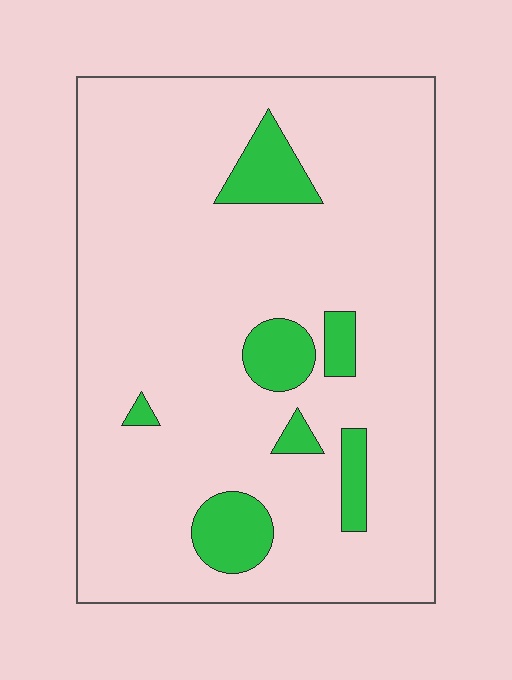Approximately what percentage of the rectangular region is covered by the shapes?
Approximately 10%.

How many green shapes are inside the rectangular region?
7.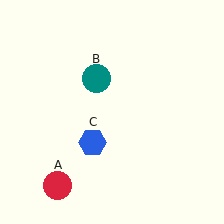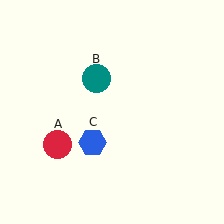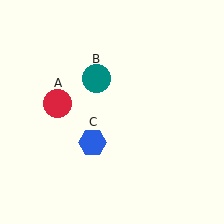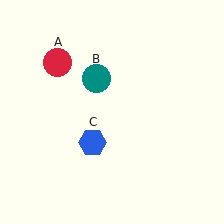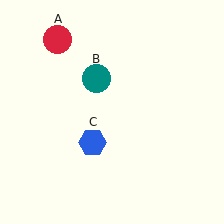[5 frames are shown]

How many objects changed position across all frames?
1 object changed position: red circle (object A).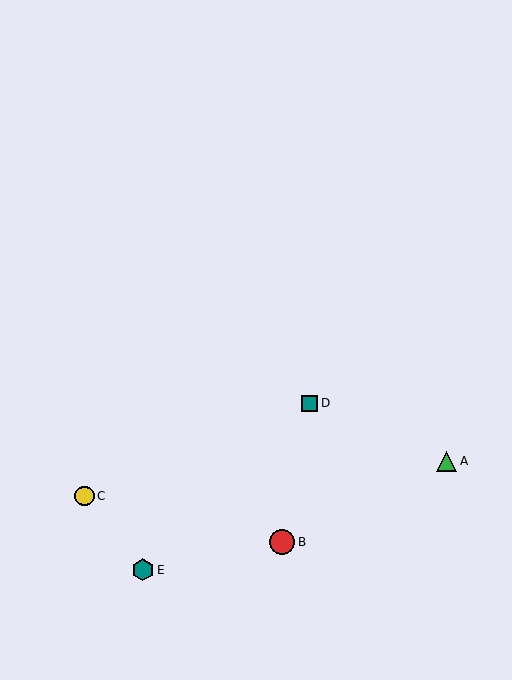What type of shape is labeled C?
Shape C is a yellow circle.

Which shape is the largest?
The red circle (labeled B) is the largest.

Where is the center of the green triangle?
The center of the green triangle is at (447, 461).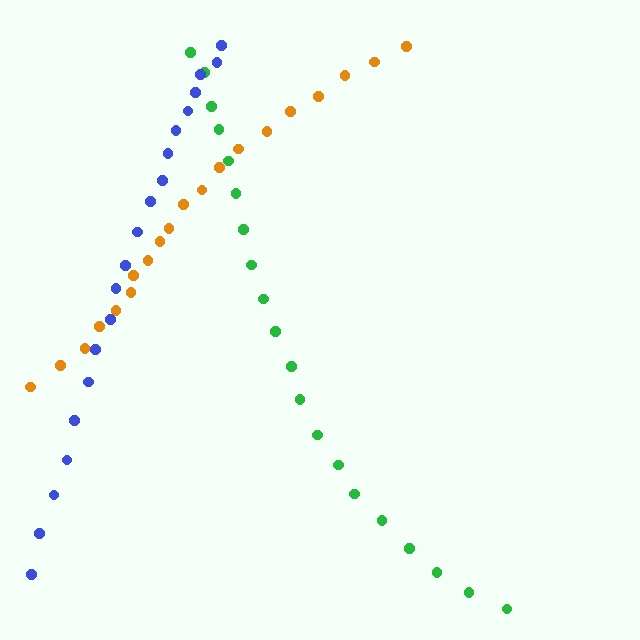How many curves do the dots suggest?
There are 3 distinct paths.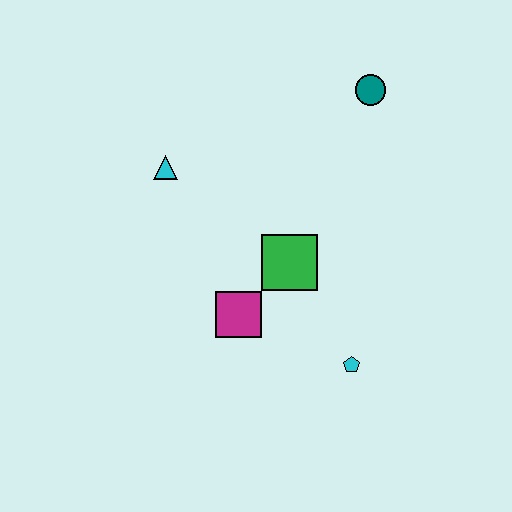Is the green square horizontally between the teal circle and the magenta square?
Yes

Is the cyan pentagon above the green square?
No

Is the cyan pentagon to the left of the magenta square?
No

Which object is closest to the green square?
The magenta square is closest to the green square.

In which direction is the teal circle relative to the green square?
The teal circle is above the green square.